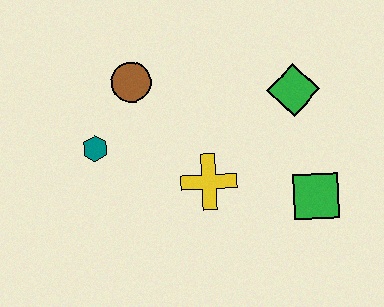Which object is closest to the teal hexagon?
The brown circle is closest to the teal hexagon.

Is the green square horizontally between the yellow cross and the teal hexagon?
No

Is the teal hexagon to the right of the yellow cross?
No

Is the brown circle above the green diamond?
Yes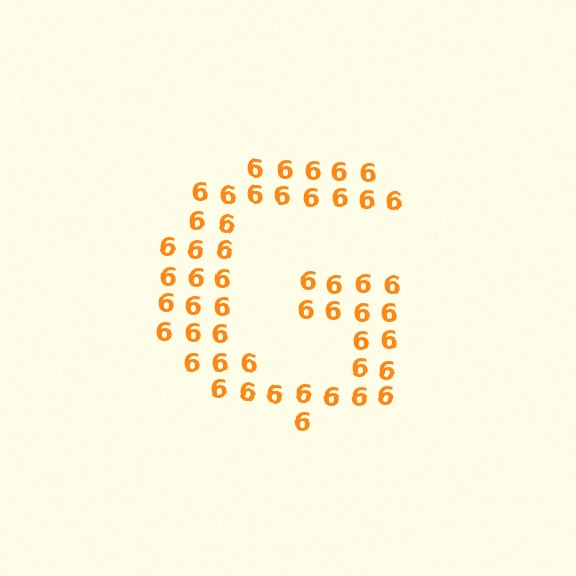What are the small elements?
The small elements are digit 6's.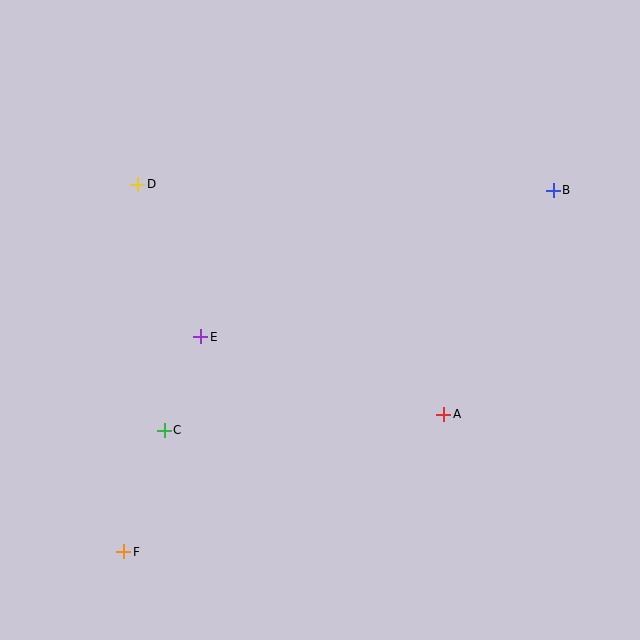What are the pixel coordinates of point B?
Point B is at (553, 190).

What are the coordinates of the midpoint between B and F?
The midpoint between B and F is at (339, 371).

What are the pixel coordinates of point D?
Point D is at (138, 184).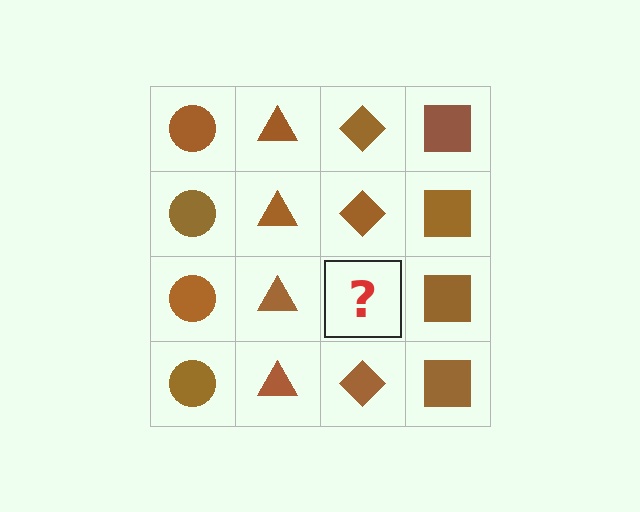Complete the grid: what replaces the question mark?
The question mark should be replaced with a brown diamond.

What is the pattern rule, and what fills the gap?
The rule is that each column has a consistent shape. The gap should be filled with a brown diamond.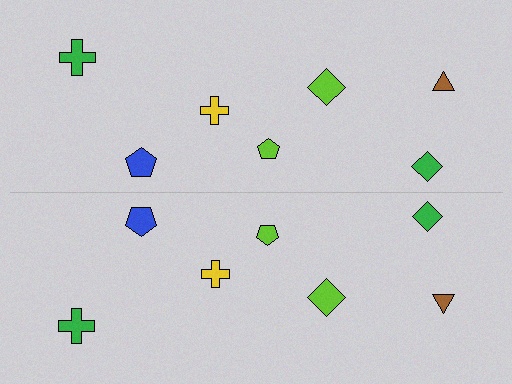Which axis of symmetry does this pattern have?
The pattern has a horizontal axis of symmetry running through the center of the image.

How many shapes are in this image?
There are 14 shapes in this image.